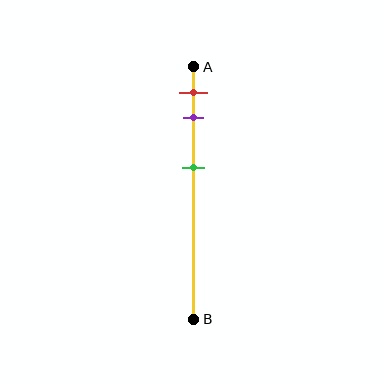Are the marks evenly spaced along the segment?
No, the marks are not evenly spaced.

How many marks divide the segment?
There are 3 marks dividing the segment.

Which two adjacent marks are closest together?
The red and purple marks are the closest adjacent pair.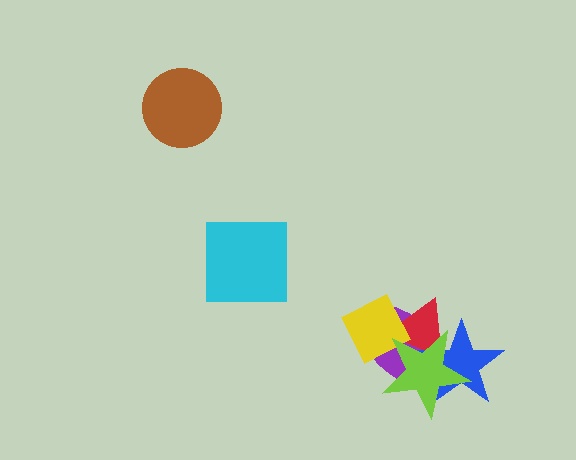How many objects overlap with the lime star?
4 objects overlap with the lime star.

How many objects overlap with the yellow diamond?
3 objects overlap with the yellow diamond.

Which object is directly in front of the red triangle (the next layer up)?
The blue star is directly in front of the red triangle.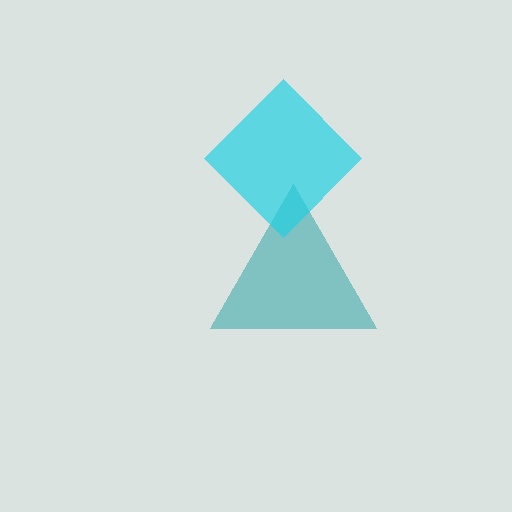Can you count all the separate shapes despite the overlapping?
Yes, there are 2 separate shapes.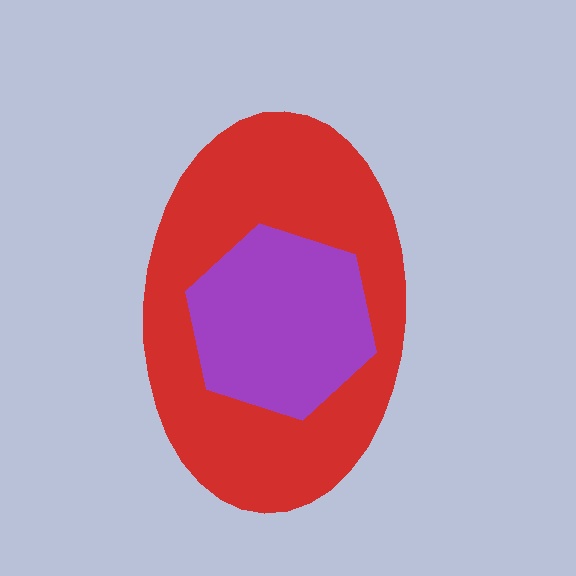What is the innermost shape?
The purple hexagon.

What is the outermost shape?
The red ellipse.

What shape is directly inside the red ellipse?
The purple hexagon.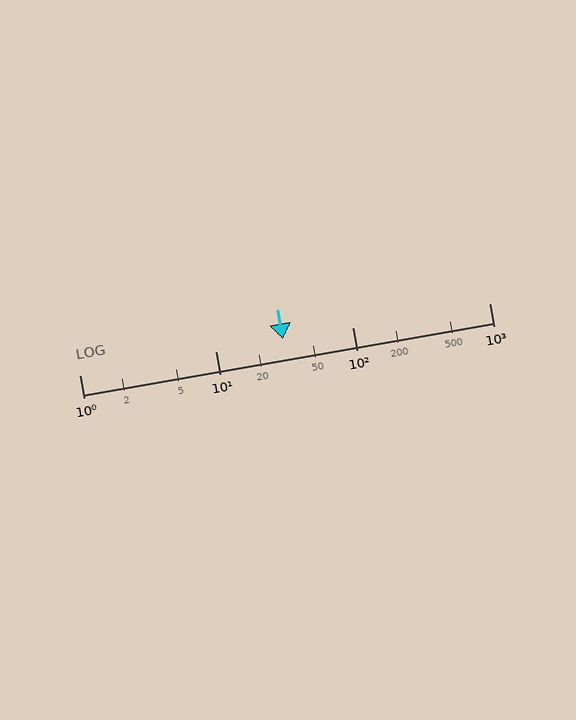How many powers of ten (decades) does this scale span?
The scale spans 3 decades, from 1 to 1000.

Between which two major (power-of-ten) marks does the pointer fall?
The pointer is between 10 and 100.